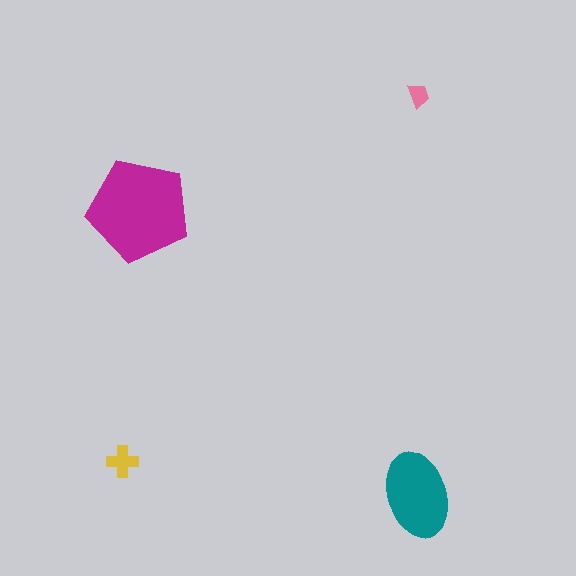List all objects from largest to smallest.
The magenta pentagon, the teal ellipse, the yellow cross, the pink trapezoid.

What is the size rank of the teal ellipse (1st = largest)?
2nd.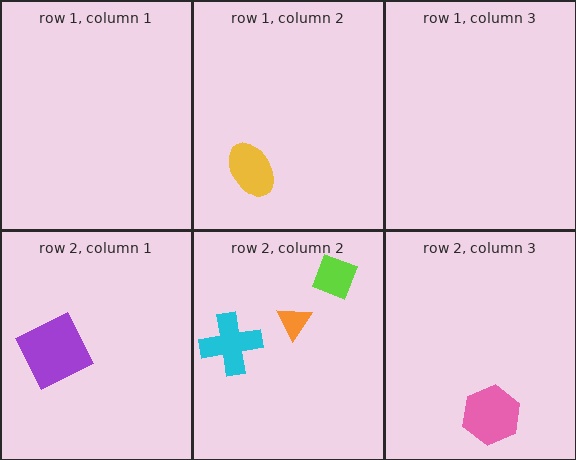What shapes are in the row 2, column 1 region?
The purple square.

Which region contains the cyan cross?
The row 2, column 2 region.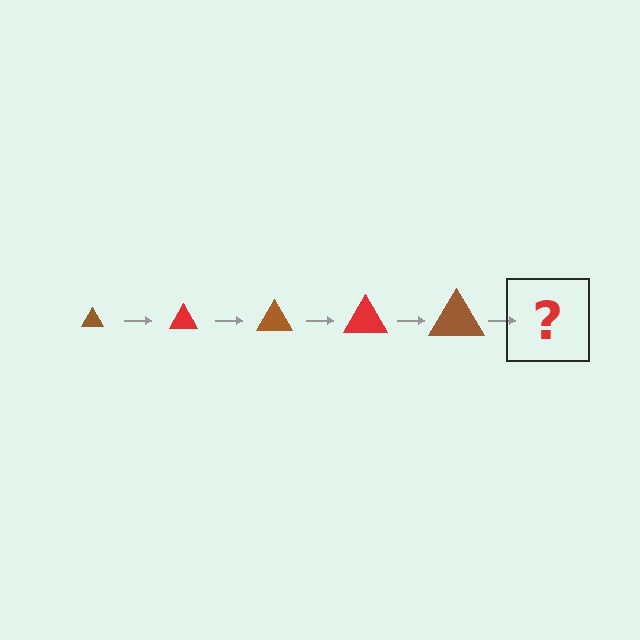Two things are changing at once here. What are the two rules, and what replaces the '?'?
The two rules are that the triangle grows larger each step and the color cycles through brown and red. The '?' should be a red triangle, larger than the previous one.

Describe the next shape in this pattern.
It should be a red triangle, larger than the previous one.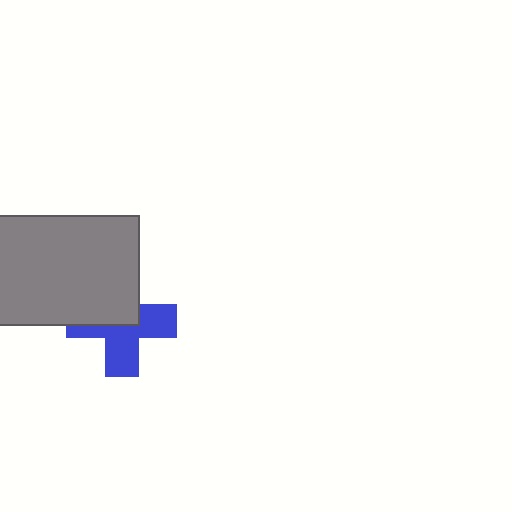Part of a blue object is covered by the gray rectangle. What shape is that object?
It is a cross.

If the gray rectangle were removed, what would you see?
You would see the complete blue cross.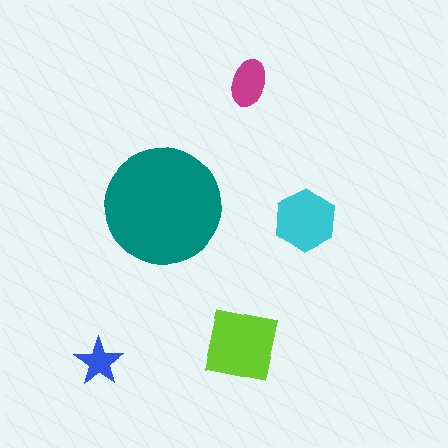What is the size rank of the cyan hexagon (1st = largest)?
3rd.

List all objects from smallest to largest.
The blue star, the magenta ellipse, the cyan hexagon, the lime square, the teal circle.